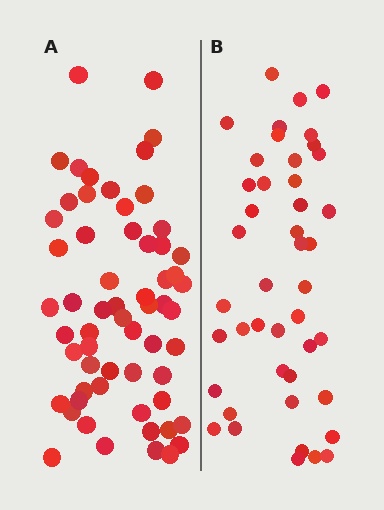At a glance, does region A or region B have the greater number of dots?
Region A (the left region) has more dots.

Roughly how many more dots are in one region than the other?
Region A has approximately 15 more dots than region B.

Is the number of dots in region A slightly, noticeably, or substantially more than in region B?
Region A has noticeably more, but not dramatically so. The ratio is roughly 1.4 to 1.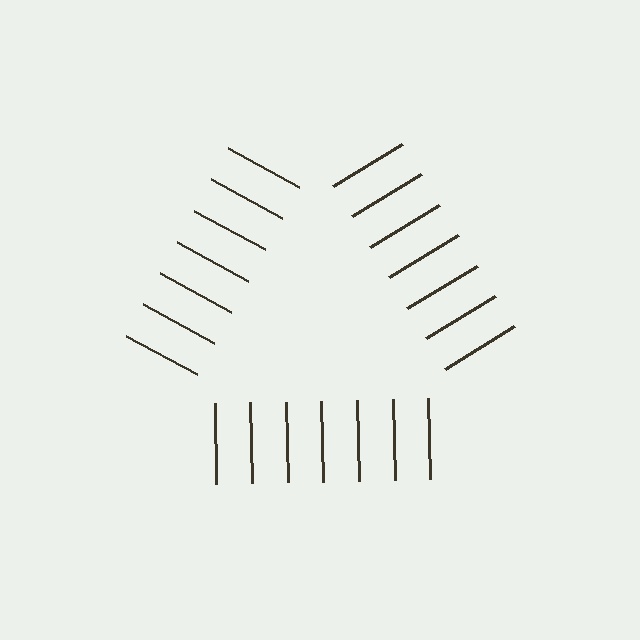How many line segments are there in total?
21 — 7 along each of the 3 edges.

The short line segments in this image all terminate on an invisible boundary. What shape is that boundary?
An illusory triangle — the line segments terminate on its edges but no continuous stroke is drawn.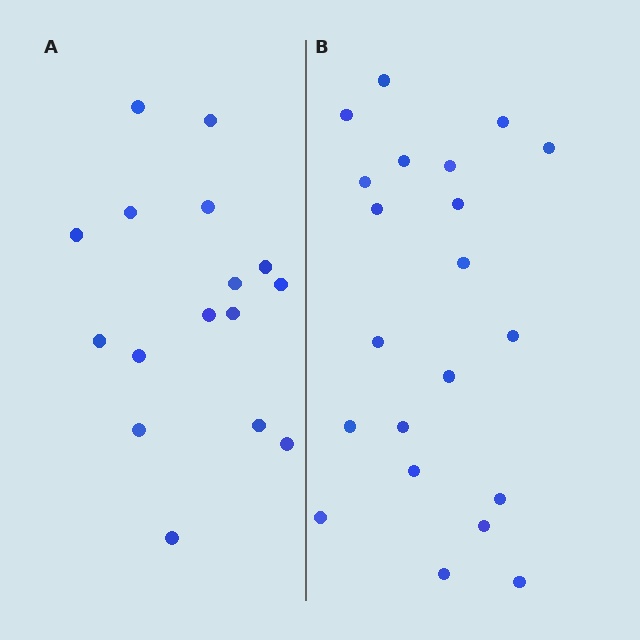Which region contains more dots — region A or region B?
Region B (the right region) has more dots.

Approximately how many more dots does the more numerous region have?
Region B has about 5 more dots than region A.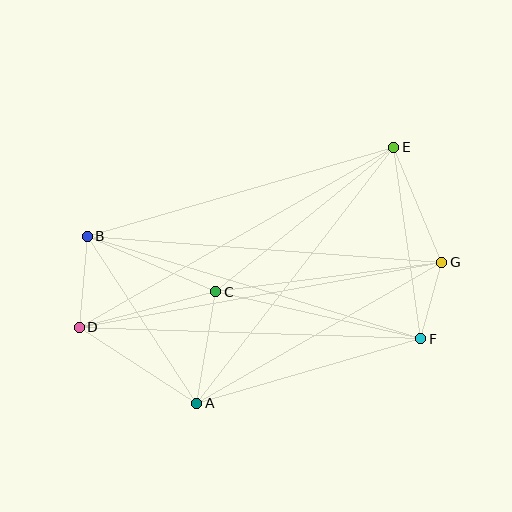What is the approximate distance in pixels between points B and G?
The distance between B and G is approximately 355 pixels.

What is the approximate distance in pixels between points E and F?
The distance between E and F is approximately 193 pixels.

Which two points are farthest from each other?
Points D and G are farthest from each other.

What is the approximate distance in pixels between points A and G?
The distance between A and G is approximately 283 pixels.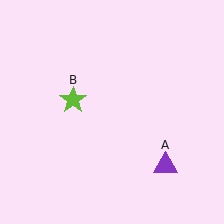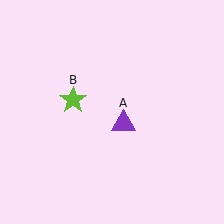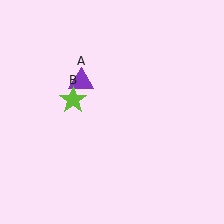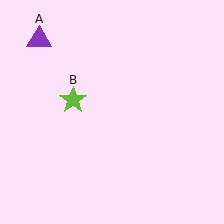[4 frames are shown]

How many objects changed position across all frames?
1 object changed position: purple triangle (object A).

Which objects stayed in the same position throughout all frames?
Lime star (object B) remained stationary.